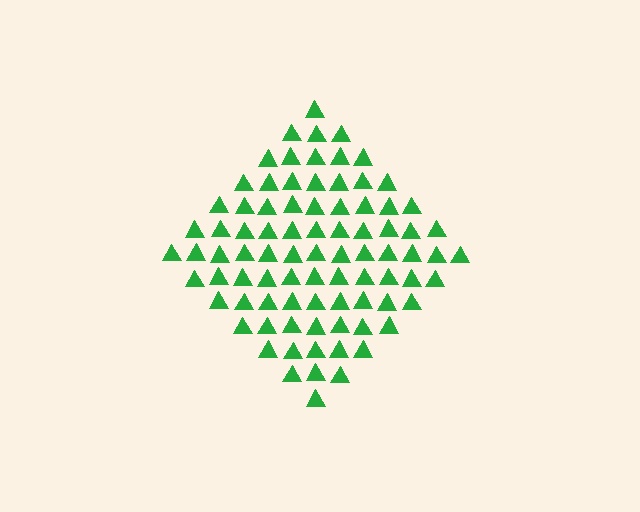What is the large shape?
The large shape is a diamond.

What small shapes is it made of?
It is made of small triangles.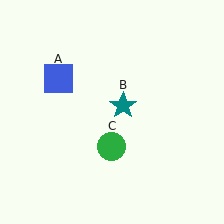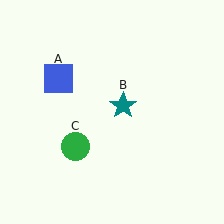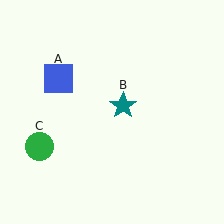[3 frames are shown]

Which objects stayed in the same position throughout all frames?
Blue square (object A) and teal star (object B) remained stationary.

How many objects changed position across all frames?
1 object changed position: green circle (object C).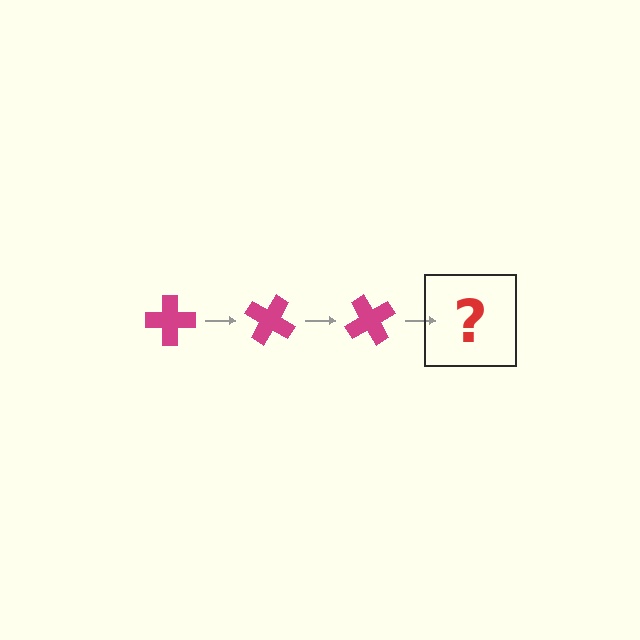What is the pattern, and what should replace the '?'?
The pattern is that the cross rotates 30 degrees each step. The '?' should be a magenta cross rotated 90 degrees.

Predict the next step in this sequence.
The next step is a magenta cross rotated 90 degrees.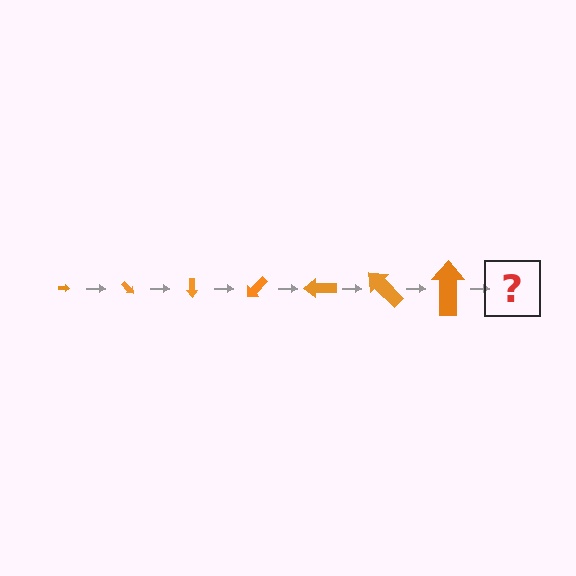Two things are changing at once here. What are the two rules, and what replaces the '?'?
The two rules are that the arrow grows larger each step and it rotates 45 degrees each step. The '?' should be an arrow, larger than the previous one and rotated 315 degrees from the start.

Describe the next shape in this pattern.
It should be an arrow, larger than the previous one and rotated 315 degrees from the start.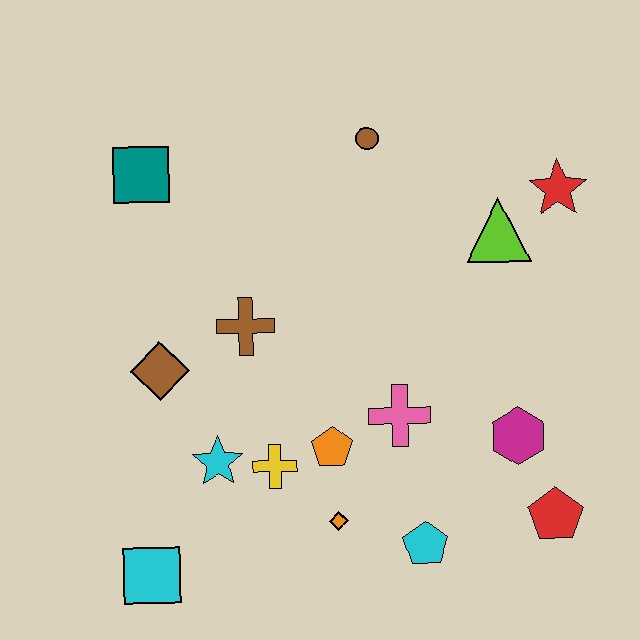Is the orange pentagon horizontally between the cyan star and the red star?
Yes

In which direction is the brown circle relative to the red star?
The brown circle is to the left of the red star.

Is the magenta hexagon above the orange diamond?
Yes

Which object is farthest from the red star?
The cyan square is farthest from the red star.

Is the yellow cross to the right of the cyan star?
Yes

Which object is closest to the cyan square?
The cyan star is closest to the cyan square.